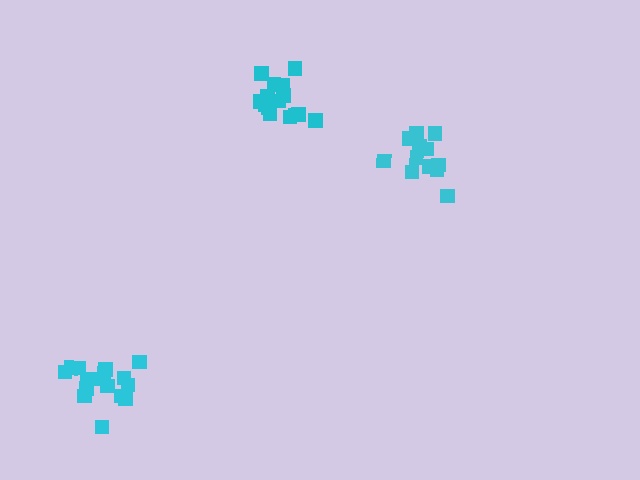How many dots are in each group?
Group 1: 15 dots, Group 2: 16 dots, Group 3: 12 dots (43 total).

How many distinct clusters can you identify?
There are 3 distinct clusters.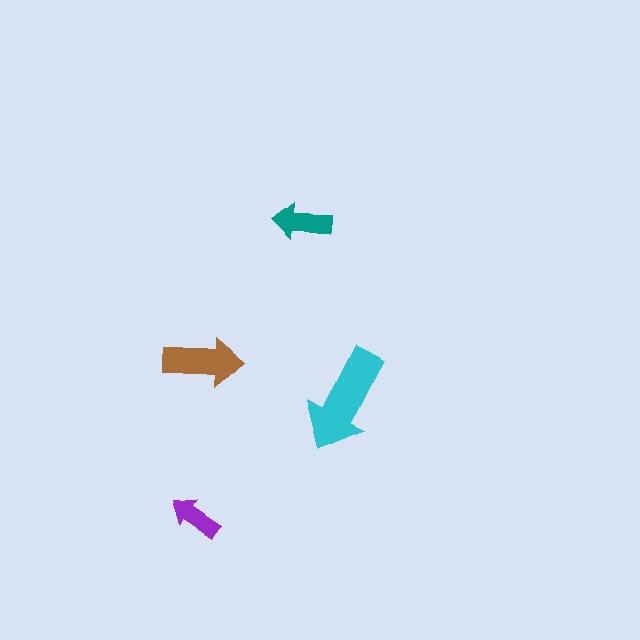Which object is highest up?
The teal arrow is topmost.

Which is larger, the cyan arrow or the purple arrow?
The cyan one.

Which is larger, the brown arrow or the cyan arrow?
The cyan one.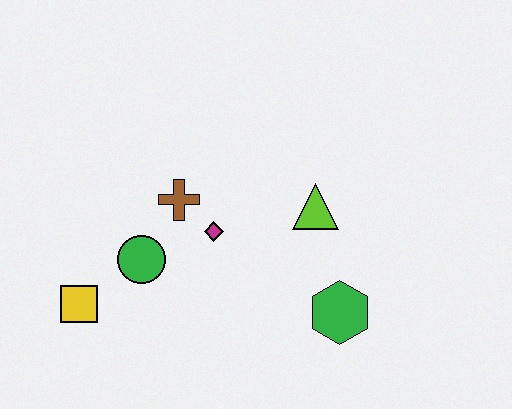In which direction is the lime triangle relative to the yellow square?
The lime triangle is to the right of the yellow square.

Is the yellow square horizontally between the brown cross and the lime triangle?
No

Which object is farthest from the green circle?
The green hexagon is farthest from the green circle.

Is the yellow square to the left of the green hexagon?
Yes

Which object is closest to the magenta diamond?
The brown cross is closest to the magenta diamond.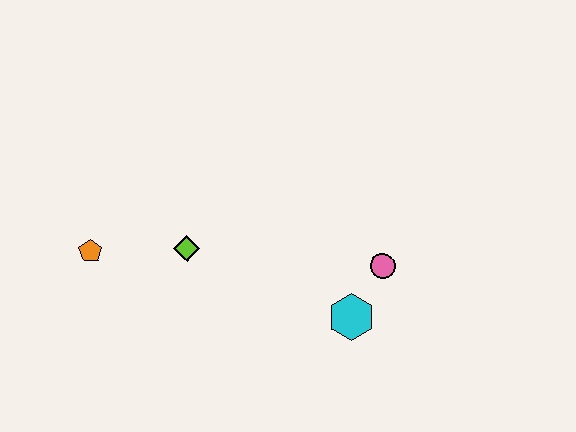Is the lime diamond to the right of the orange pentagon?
Yes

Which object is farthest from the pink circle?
The orange pentagon is farthest from the pink circle.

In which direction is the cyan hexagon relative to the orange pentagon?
The cyan hexagon is to the right of the orange pentagon.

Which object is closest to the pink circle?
The cyan hexagon is closest to the pink circle.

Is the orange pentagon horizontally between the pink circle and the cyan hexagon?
No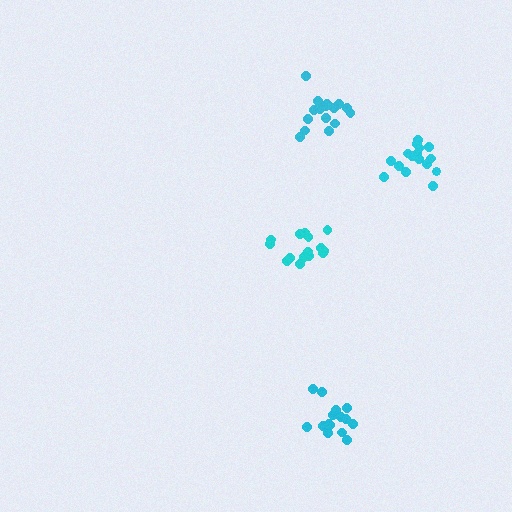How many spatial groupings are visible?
There are 4 spatial groupings.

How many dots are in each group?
Group 1: 16 dots, Group 2: 16 dots, Group 3: 15 dots, Group 4: 16 dots (63 total).